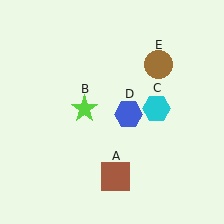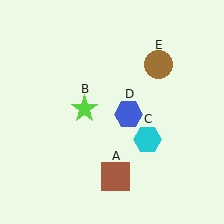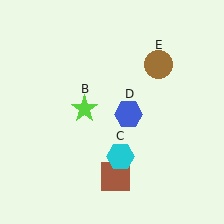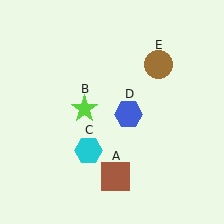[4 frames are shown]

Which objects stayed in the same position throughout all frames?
Brown square (object A) and lime star (object B) and blue hexagon (object D) and brown circle (object E) remained stationary.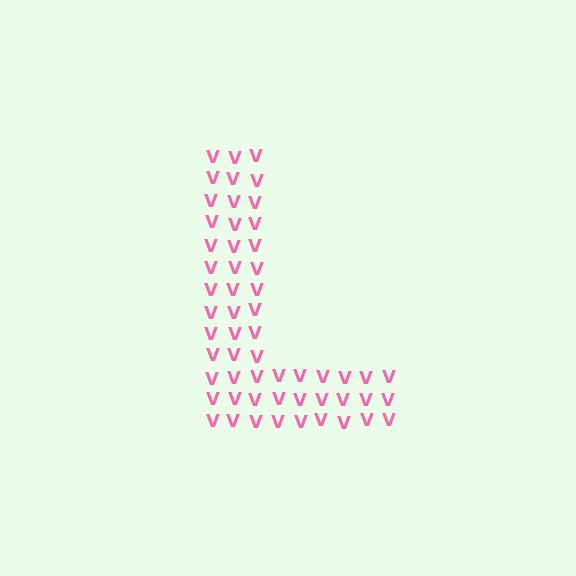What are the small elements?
The small elements are letter V's.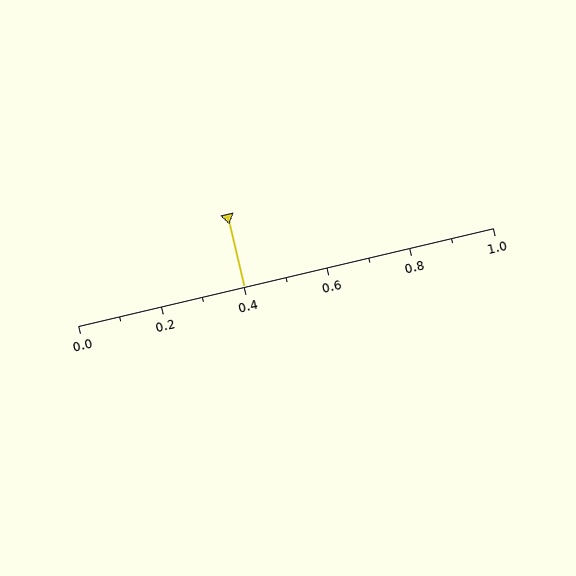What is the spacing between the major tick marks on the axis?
The major ticks are spaced 0.2 apart.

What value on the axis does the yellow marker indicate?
The marker indicates approximately 0.4.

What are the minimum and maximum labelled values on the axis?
The axis runs from 0.0 to 1.0.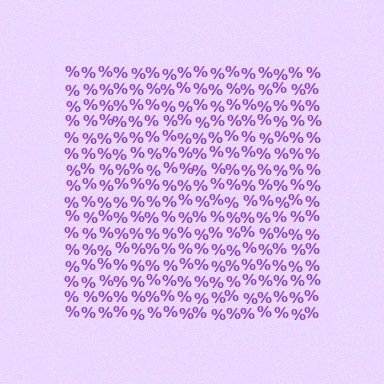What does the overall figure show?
The overall figure shows a square.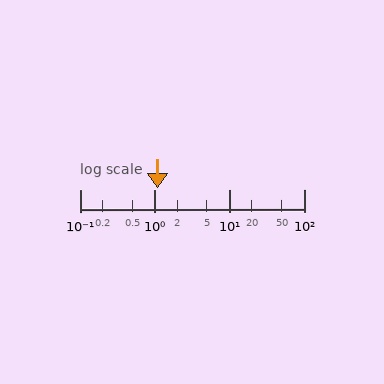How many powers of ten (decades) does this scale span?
The scale spans 3 decades, from 0.1 to 100.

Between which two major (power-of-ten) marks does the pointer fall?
The pointer is between 1 and 10.